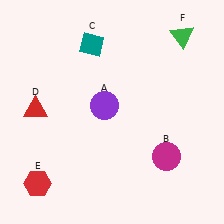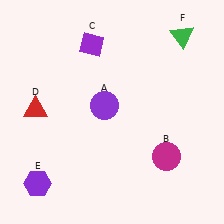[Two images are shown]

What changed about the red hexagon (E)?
In Image 1, E is red. In Image 2, it changed to purple.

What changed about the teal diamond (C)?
In Image 1, C is teal. In Image 2, it changed to purple.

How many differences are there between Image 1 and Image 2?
There are 2 differences between the two images.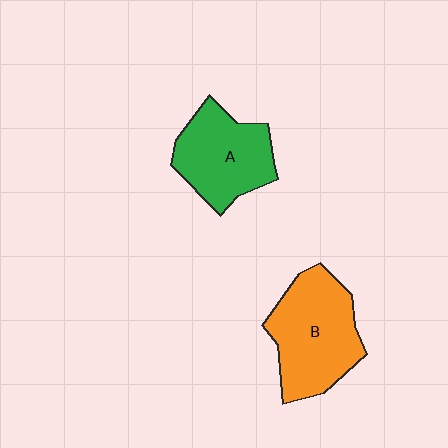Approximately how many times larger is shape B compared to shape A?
Approximately 1.2 times.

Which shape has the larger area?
Shape B (orange).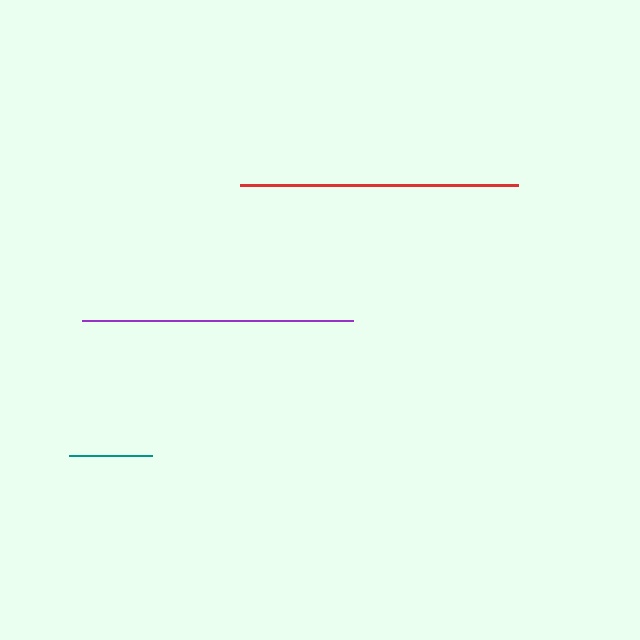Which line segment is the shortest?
The teal line is the shortest at approximately 83 pixels.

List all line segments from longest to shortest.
From longest to shortest: red, purple, teal.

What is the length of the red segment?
The red segment is approximately 278 pixels long.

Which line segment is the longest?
The red line is the longest at approximately 278 pixels.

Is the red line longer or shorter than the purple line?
The red line is longer than the purple line.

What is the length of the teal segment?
The teal segment is approximately 83 pixels long.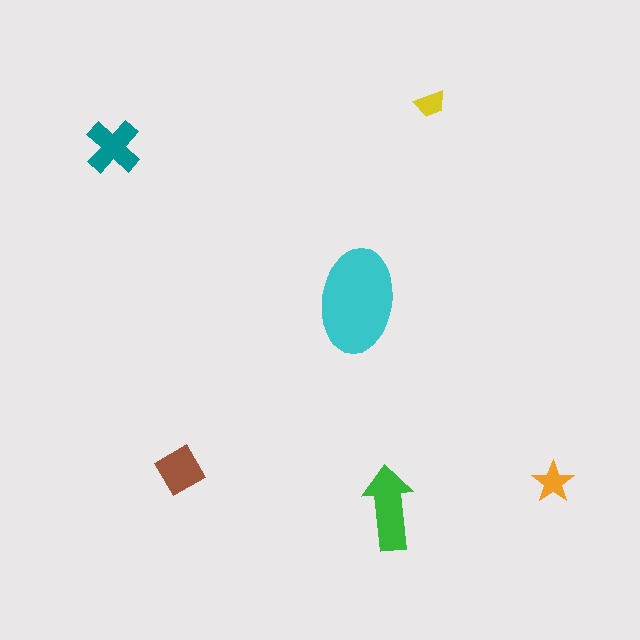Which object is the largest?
The cyan ellipse.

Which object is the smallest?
The yellow trapezoid.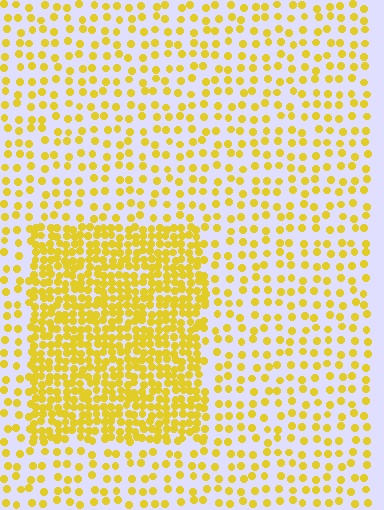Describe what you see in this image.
The image contains small yellow elements arranged at two different densities. A rectangle-shaped region is visible where the elements are more densely packed than the surrounding area.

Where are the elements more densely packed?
The elements are more densely packed inside the rectangle boundary.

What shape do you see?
I see a rectangle.